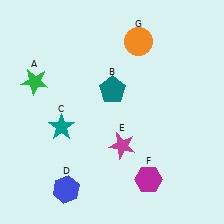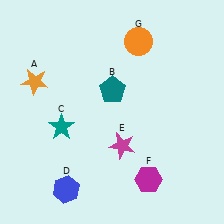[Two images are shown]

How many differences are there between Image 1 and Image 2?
There is 1 difference between the two images.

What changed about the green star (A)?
In Image 1, A is green. In Image 2, it changed to orange.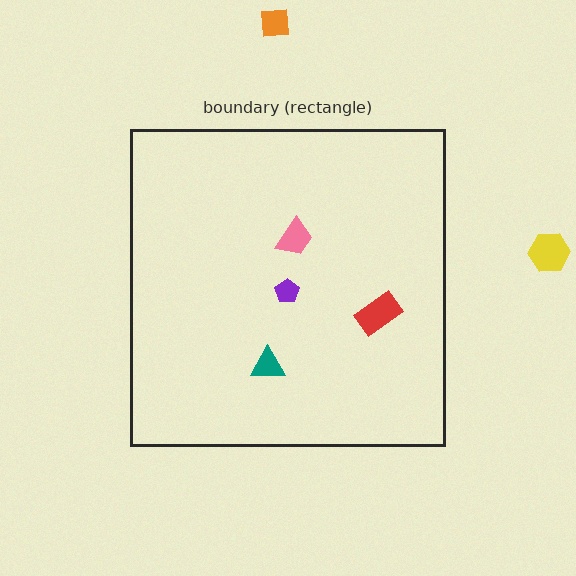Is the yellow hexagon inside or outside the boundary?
Outside.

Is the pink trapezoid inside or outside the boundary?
Inside.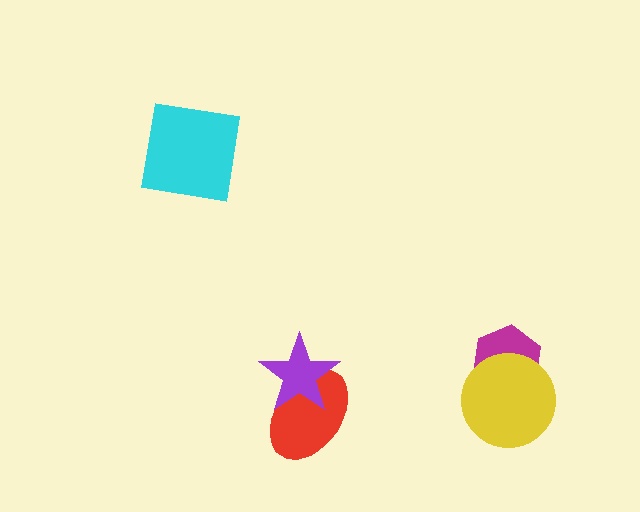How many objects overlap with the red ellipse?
1 object overlaps with the red ellipse.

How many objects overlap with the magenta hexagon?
1 object overlaps with the magenta hexagon.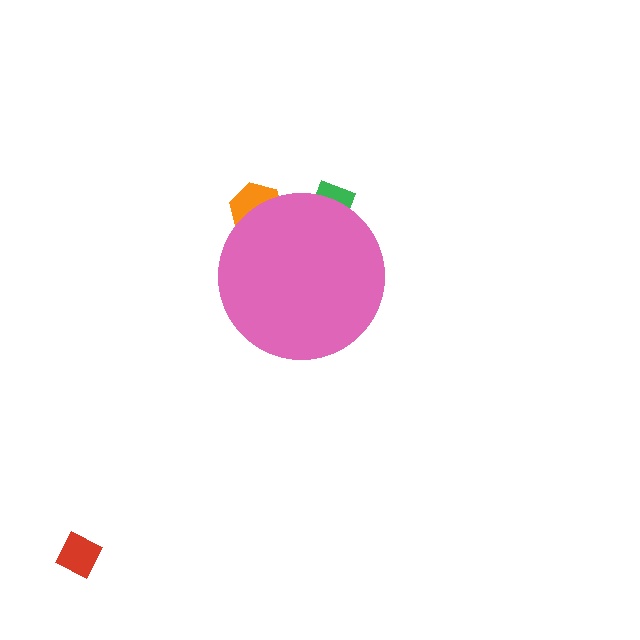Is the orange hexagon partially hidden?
Yes, the orange hexagon is partially hidden behind the pink circle.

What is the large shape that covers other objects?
A pink circle.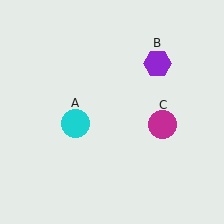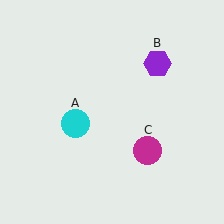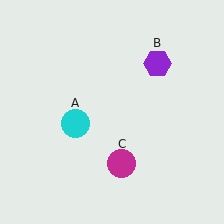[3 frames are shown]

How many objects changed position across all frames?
1 object changed position: magenta circle (object C).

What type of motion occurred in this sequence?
The magenta circle (object C) rotated clockwise around the center of the scene.